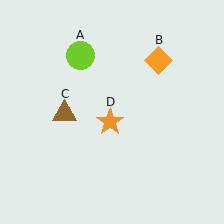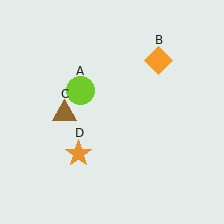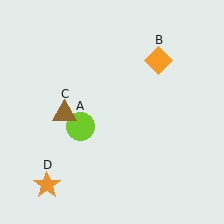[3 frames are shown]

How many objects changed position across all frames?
2 objects changed position: lime circle (object A), orange star (object D).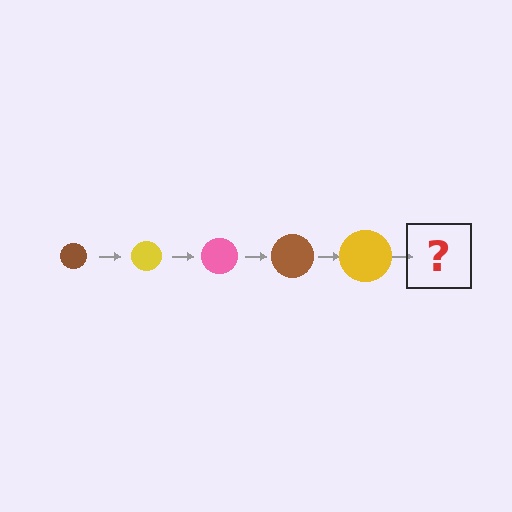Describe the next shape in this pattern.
It should be a pink circle, larger than the previous one.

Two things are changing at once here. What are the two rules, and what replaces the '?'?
The two rules are that the circle grows larger each step and the color cycles through brown, yellow, and pink. The '?' should be a pink circle, larger than the previous one.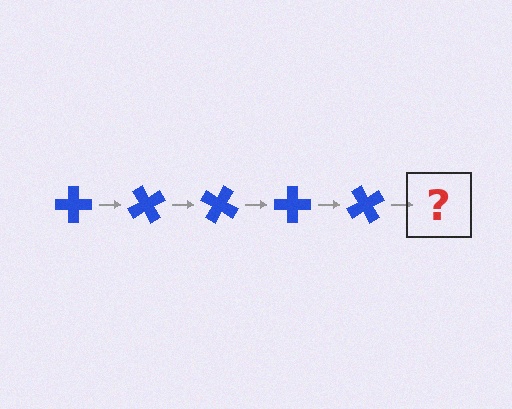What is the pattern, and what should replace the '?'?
The pattern is that the cross rotates 60 degrees each step. The '?' should be a blue cross rotated 300 degrees.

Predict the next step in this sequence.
The next step is a blue cross rotated 300 degrees.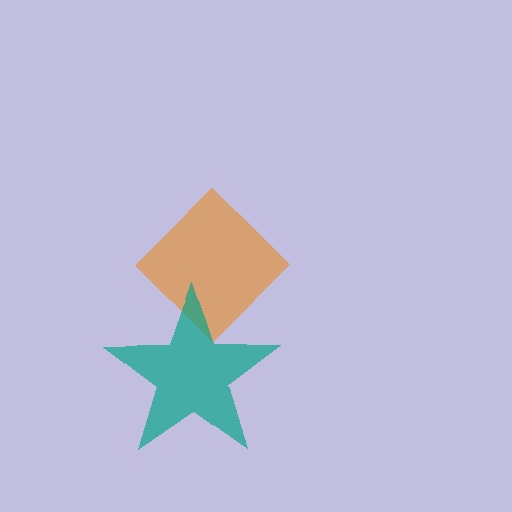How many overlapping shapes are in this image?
There are 2 overlapping shapes in the image.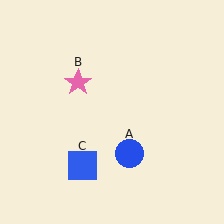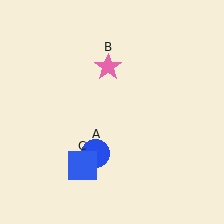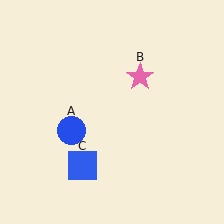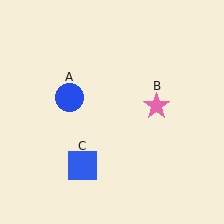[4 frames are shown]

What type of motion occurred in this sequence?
The blue circle (object A), pink star (object B) rotated clockwise around the center of the scene.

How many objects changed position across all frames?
2 objects changed position: blue circle (object A), pink star (object B).